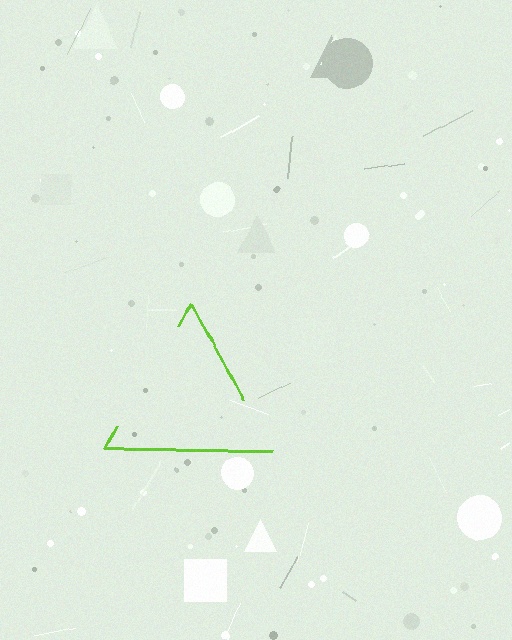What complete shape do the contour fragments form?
The contour fragments form a triangle.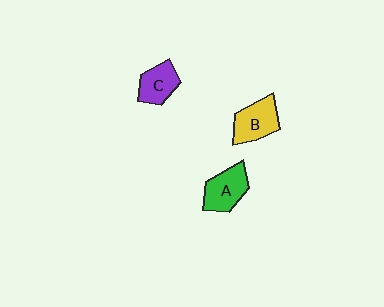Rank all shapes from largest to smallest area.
From largest to smallest: A (green), B (yellow), C (purple).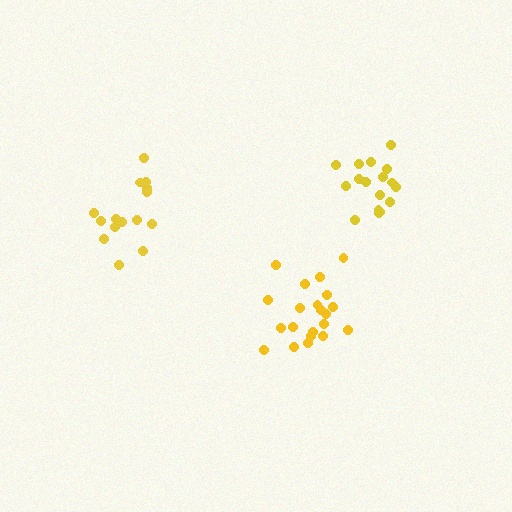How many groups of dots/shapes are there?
There are 3 groups.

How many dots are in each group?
Group 1: 15 dots, Group 2: 21 dots, Group 3: 17 dots (53 total).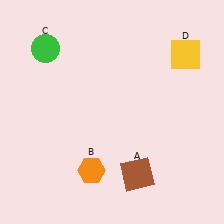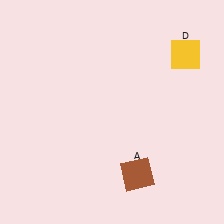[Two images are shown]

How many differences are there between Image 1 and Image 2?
There are 2 differences between the two images.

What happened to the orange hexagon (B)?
The orange hexagon (B) was removed in Image 2. It was in the bottom-left area of Image 1.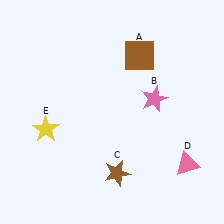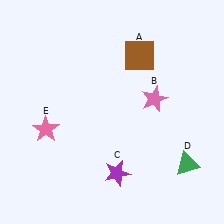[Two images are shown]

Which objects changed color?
C changed from brown to purple. D changed from pink to green. E changed from yellow to pink.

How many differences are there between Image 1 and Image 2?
There are 3 differences between the two images.